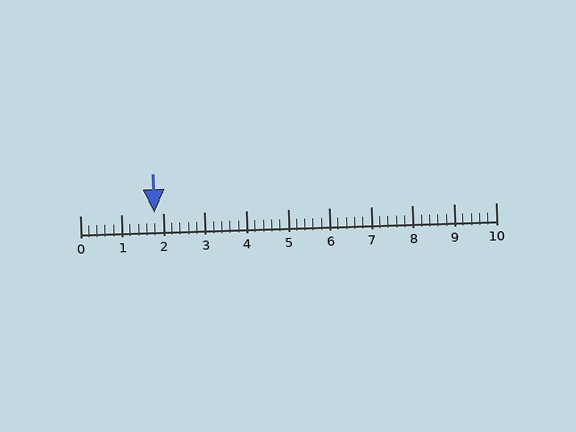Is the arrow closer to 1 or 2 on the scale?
The arrow is closer to 2.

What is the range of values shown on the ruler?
The ruler shows values from 0 to 10.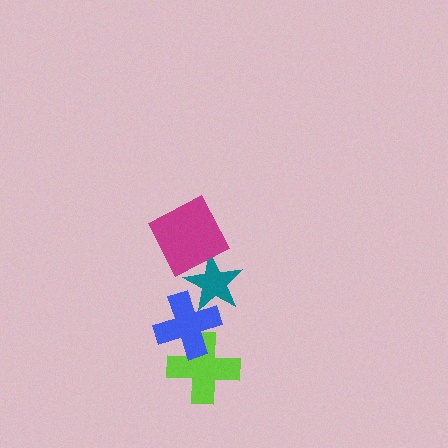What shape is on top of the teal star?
The magenta square is on top of the teal star.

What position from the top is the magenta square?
The magenta square is 1st from the top.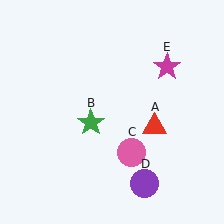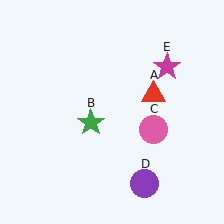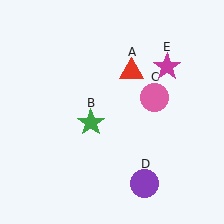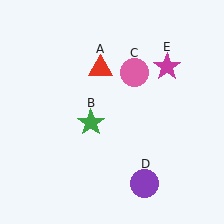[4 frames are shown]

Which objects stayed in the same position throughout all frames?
Green star (object B) and purple circle (object D) and magenta star (object E) remained stationary.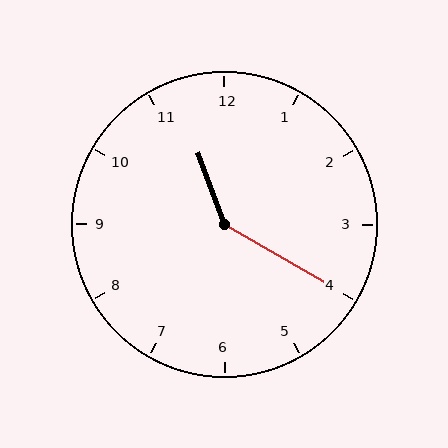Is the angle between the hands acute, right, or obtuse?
It is obtuse.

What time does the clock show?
11:20.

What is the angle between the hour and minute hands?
Approximately 140 degrees.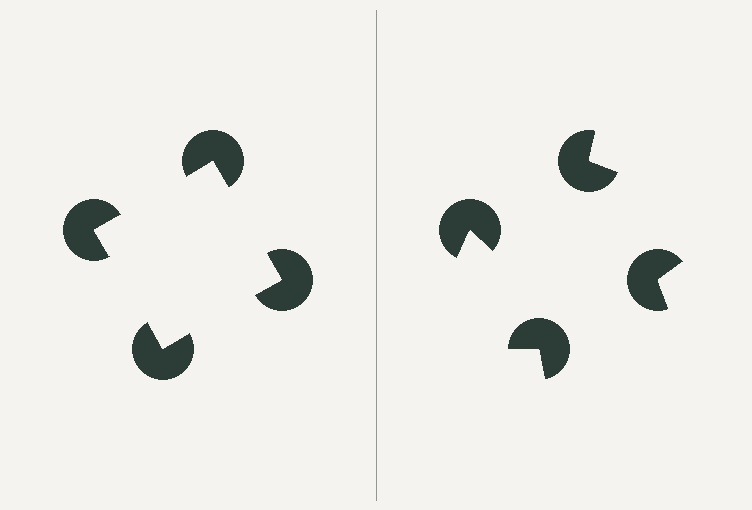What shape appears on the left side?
An illusory square.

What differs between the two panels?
The pac-man discs are positioned identically on both sides; only the wedge orientations differ. On the left they align to a square; on the right they are misaligned.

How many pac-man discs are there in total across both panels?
8 — 4 on each side.